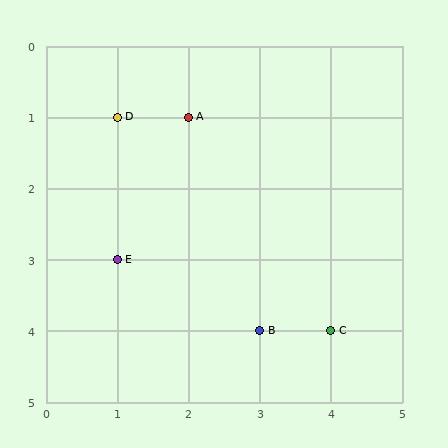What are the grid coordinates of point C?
Point C is at grid coordinates (4, 4).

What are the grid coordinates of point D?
Point D is at grid coordinates (1, 1).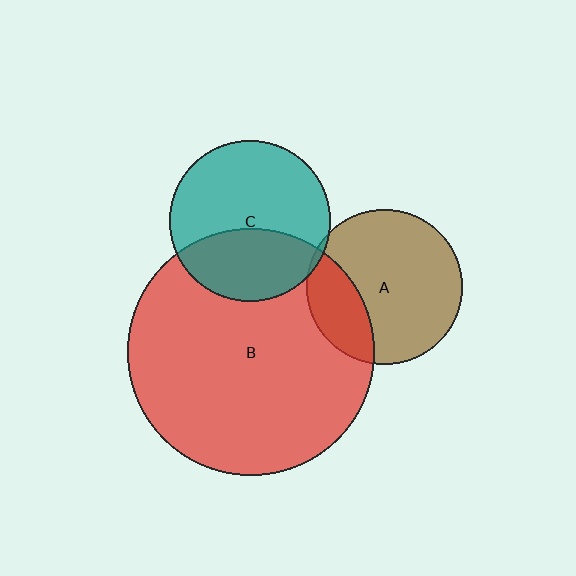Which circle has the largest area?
Circle B (red).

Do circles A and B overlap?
Yes.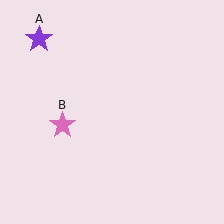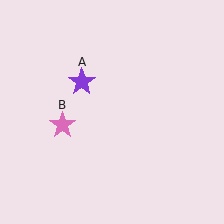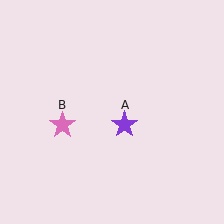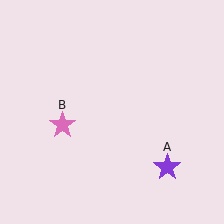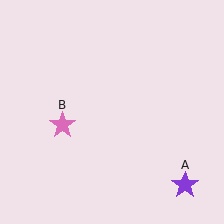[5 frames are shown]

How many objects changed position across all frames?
1 object changed position: purple star (object A).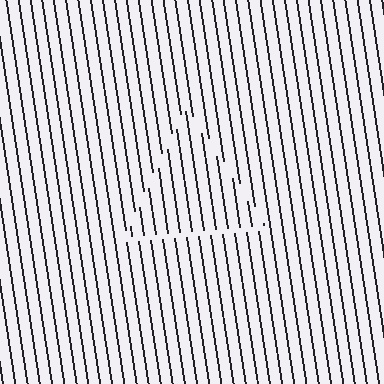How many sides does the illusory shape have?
3 sides — the line-ends trace a triangle.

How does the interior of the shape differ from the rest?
The interior of the shape contains the same grating, shifted by half a period — the contour is defined by the phase discontinuity where line-ends from the inner and outer gratings abut.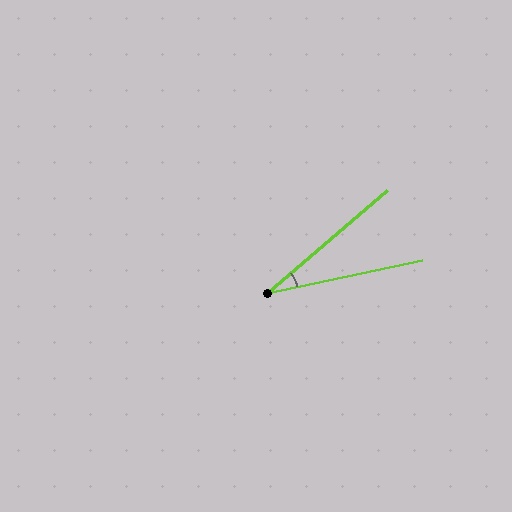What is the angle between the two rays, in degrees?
Approximately 29 degrees.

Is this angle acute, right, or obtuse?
It is acute.